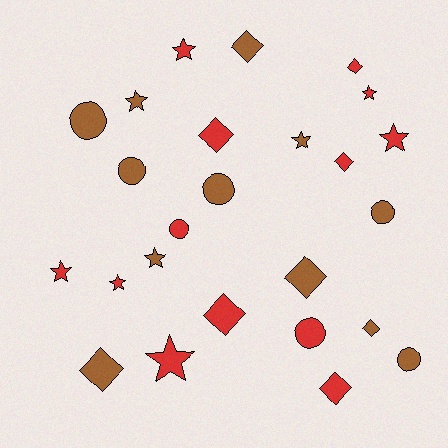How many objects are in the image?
There are 25 objects.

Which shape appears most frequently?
Diamond, with 9 objects.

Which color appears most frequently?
Red, with 13 objects.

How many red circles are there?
There are 2 red circles.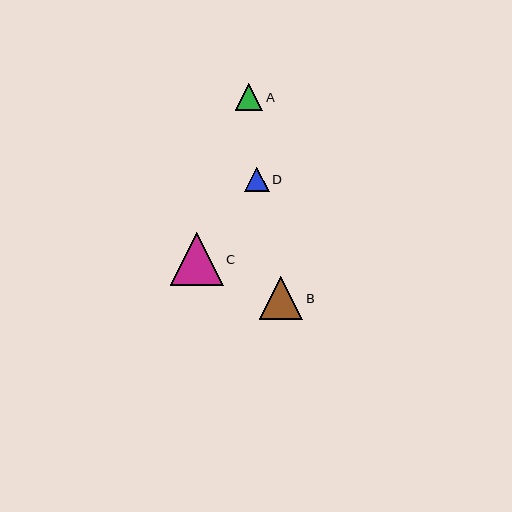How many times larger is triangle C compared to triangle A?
Triangle C is approximately 1.9 times the size of triangle A.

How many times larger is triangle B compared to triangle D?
Triangle B is approximately 1.8 times the size of triangle D.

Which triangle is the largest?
Triangle C is the largest with a size of approximately 53 pixels.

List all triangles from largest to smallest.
From largest to smallest: C, B, A, D.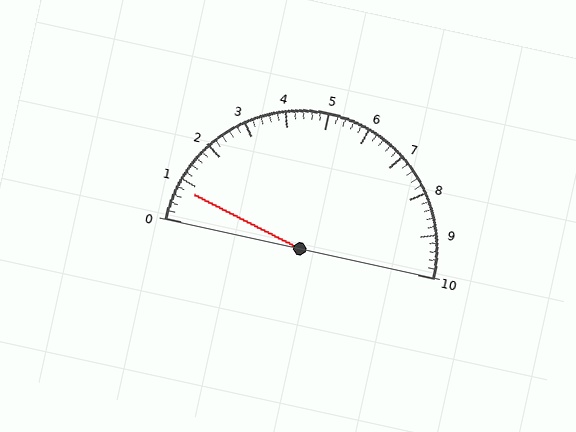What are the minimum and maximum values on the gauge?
The gauge ranges from 0 to 10.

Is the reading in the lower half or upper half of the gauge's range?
The reading is in the lower half of the range (0 to 10).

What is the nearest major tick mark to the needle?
The nearest major tick mark is 1.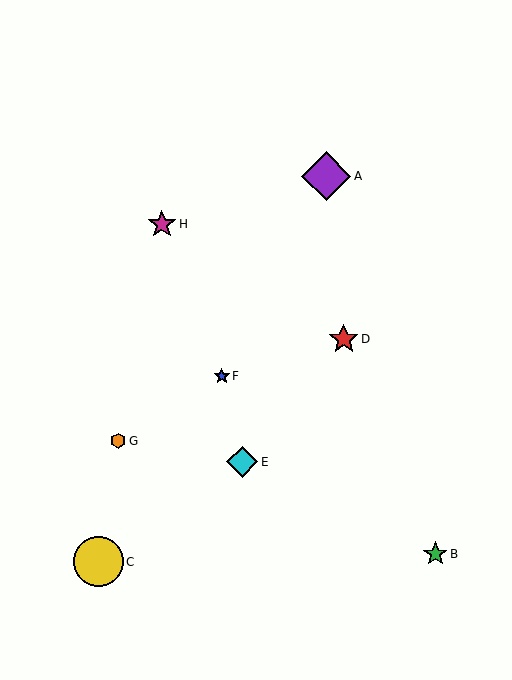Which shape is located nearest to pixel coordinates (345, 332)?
The red star (labeled D) at (344, 339) is nearest to that location.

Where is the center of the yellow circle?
The center of the yellow circle is at (98, 562).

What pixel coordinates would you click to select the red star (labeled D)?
Click at (344, 339) to select the red star D.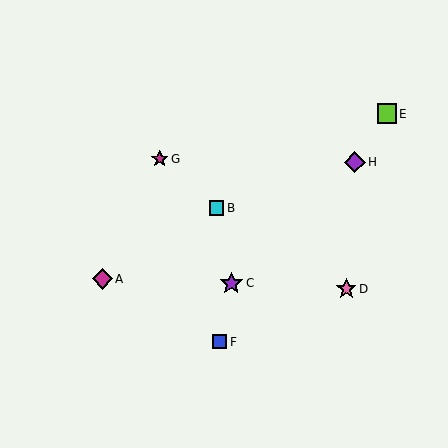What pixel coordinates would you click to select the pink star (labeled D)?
Click at (346, 289) to select the pink star D.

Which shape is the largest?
The purple star (labeled C) is the largest.